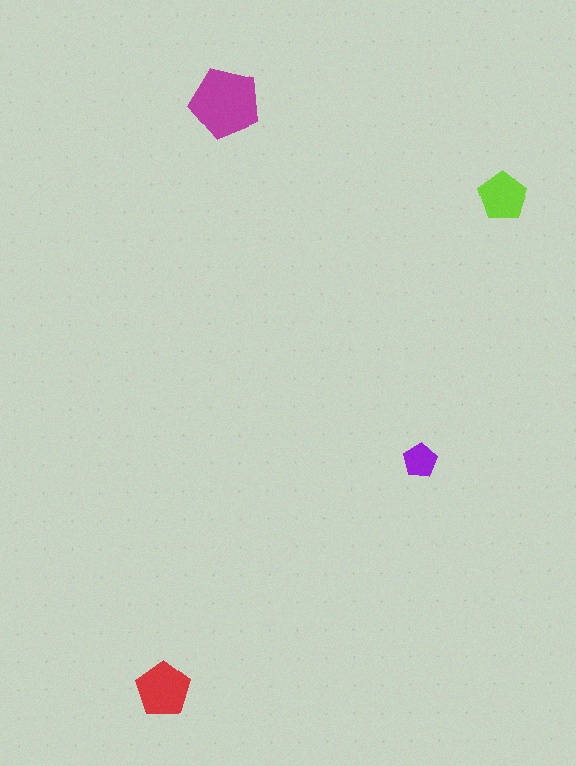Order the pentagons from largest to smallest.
the magenta one, the red one, the lime one, the purple one.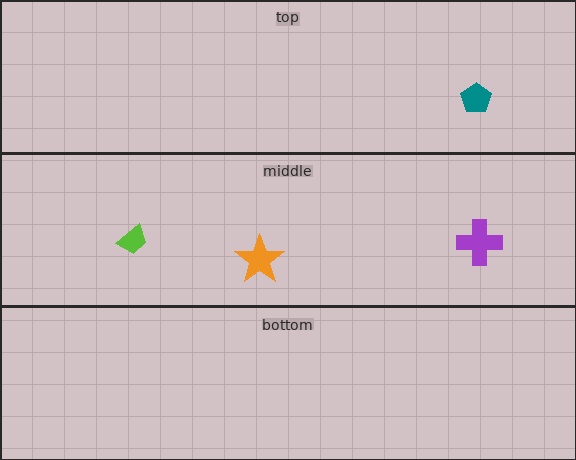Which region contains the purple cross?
The middle region.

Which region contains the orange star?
The middle region.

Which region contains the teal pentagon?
The top region.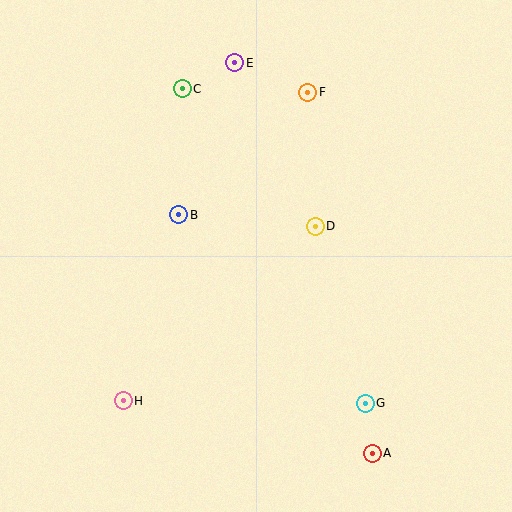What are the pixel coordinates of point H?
Point H is at (123, 401).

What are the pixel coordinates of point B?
Point B is at (179, 215).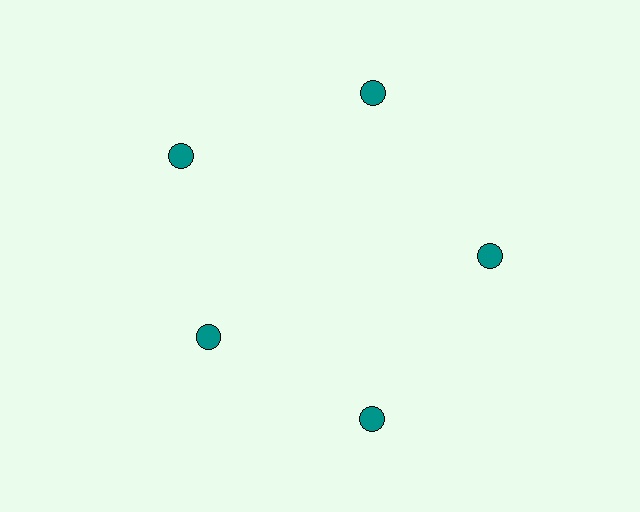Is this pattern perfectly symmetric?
No. The 5 teal circles are arranged in a ring, but one element near the 8 o'clock position is pulled inward toward the center, breaking the 5-fold rotational symmetry.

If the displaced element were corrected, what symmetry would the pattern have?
It would have 5-fold rotational symmetry — the pattern would map onto itself every 72 degrees.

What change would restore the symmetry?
The symmetry would be restored by moving it outward, back onto the ring so that all 5 circles sit at equal angles and equal distance from the center.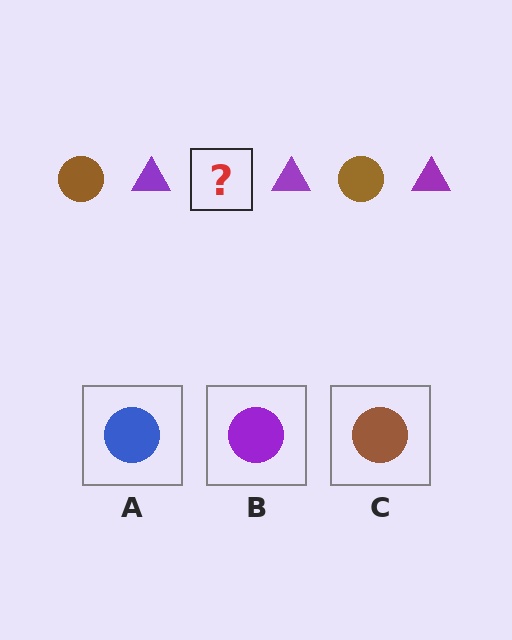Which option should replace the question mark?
Option C.